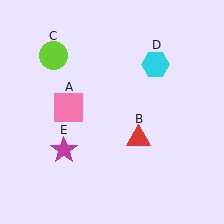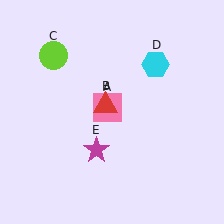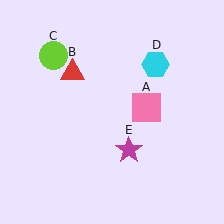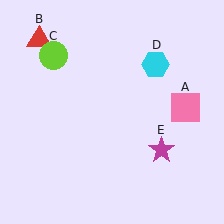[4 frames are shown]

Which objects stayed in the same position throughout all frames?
Lime circle (object C) and cyan hexagon (object D) remained stationary.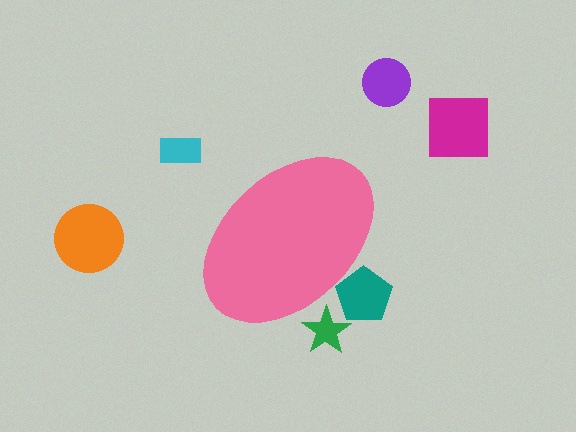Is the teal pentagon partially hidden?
Yes, the teal pentagon is partially hidden behind the pink ellipse.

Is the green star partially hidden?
Yes, the green star is partially hidden behind the pink ellipse.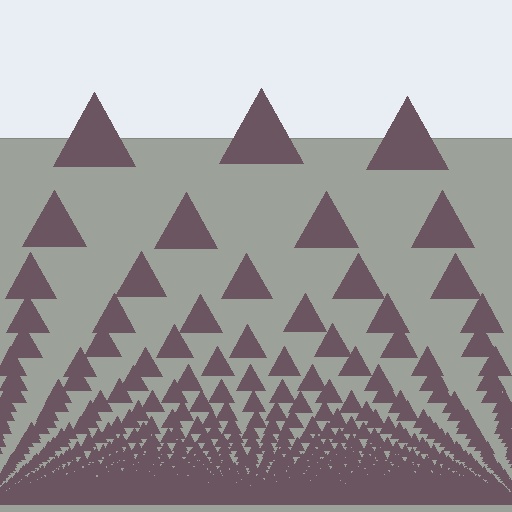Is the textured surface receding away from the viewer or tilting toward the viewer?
The surface appears to tilt toward the viewer. Texture elements get larger and sparser toward the top.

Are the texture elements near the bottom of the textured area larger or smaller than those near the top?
Smaller. The gradient is inverted — elements near the bottom are smaller and denser.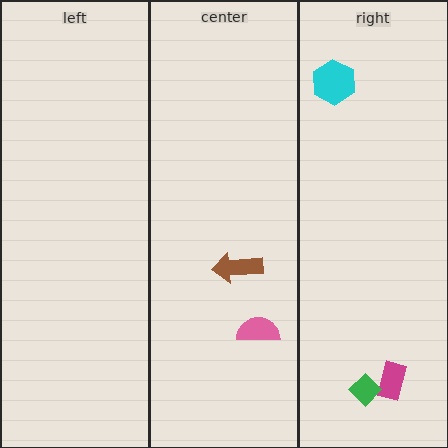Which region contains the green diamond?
The right region.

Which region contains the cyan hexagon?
The right region.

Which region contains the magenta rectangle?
The right region.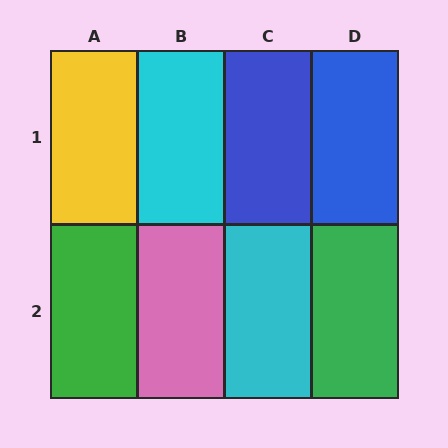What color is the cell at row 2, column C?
Cyan.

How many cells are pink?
1 cell is pink.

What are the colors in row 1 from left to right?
Yellow, cyan, blue, blue.